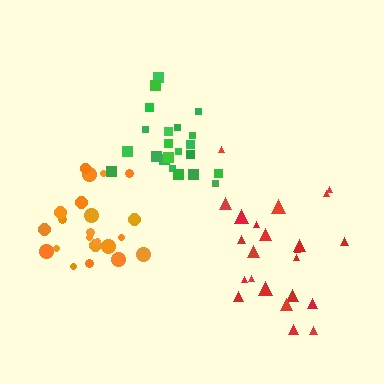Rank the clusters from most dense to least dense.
orange, green, red.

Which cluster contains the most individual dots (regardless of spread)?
Red (23).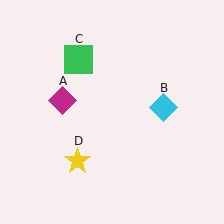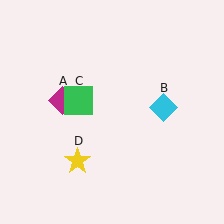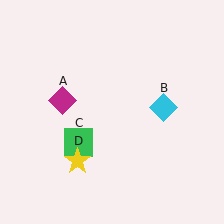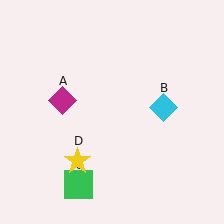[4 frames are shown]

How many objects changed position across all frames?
1 object changed position: green square (object C).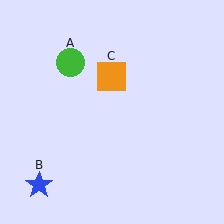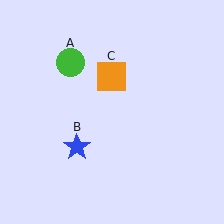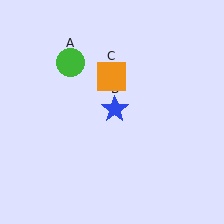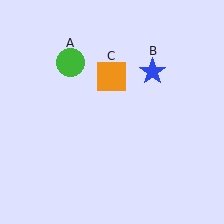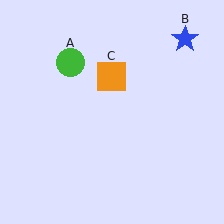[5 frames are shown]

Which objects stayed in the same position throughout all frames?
Green circle (object A) and orange square (object C) remained stationary.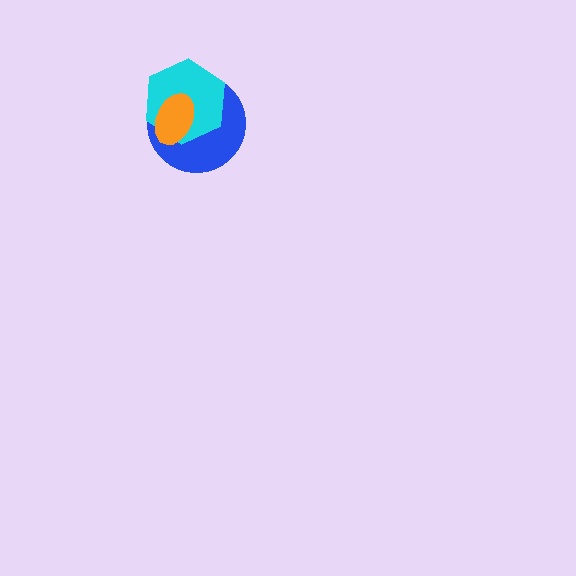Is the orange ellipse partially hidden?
No, no other shape covers it.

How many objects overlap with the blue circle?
2 objects overlap with the blue circle.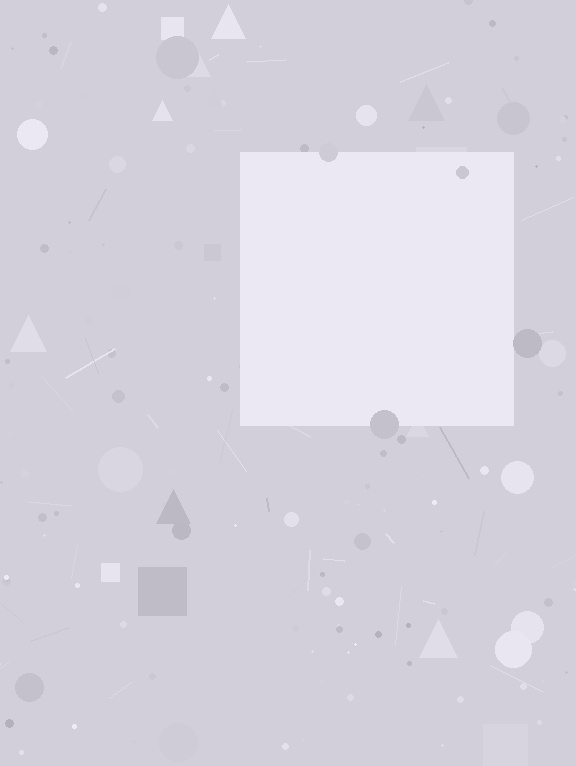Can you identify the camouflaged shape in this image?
The camouflaged shape is a square.